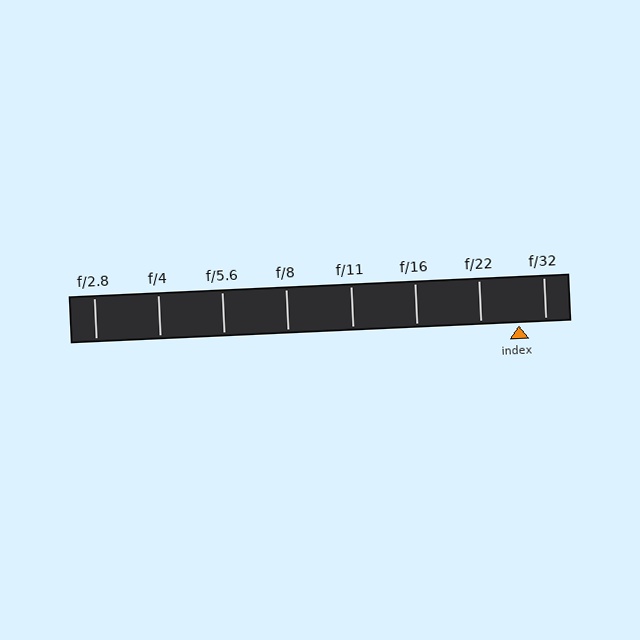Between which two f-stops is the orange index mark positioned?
The index mark is between f/22 and f/32.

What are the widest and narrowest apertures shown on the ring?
The widest aperture shown is f/2.8 and the narrowest is f/32.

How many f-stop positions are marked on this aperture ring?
There are 8 f-stop positions marked.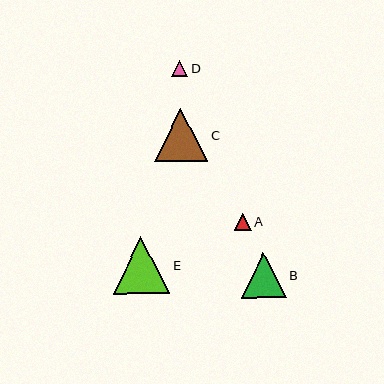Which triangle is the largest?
Triangle E is the largest with a size of approximately 57 pixels.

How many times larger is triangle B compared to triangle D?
Triangle B is approximately 2.7 times the size of triangle D.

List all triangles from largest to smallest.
From largest to smallest: E, C, B, A, D.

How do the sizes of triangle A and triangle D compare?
Triangle A and triangle D are approximately the same size.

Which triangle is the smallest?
Triangle D is the smallest with a size of approximately 16 pixels.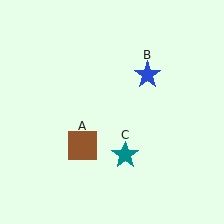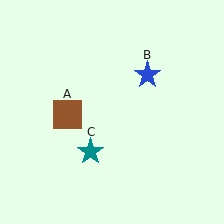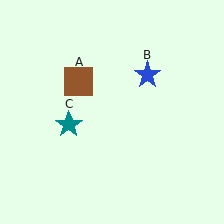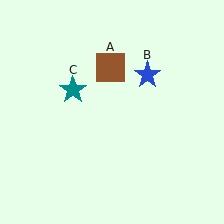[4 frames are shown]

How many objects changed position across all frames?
2 objects changed position: brown square (object A), teal star (object C).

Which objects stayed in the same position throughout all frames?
Blue star (object B) remained stationary.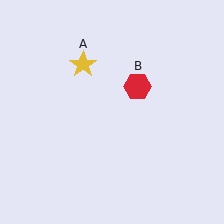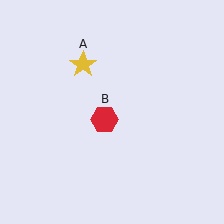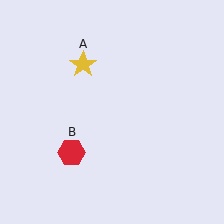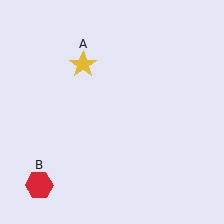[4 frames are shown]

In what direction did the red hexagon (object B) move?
The red hexagon (object B) moved down and to the left.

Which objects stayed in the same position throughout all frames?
Yellow star (object A) remained stationary.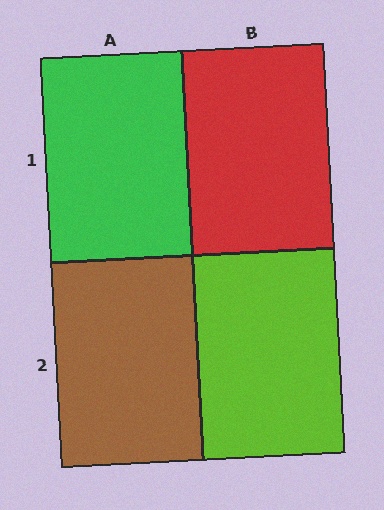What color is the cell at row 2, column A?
Brown.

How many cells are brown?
1 cell is brown.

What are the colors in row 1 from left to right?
Green, red.